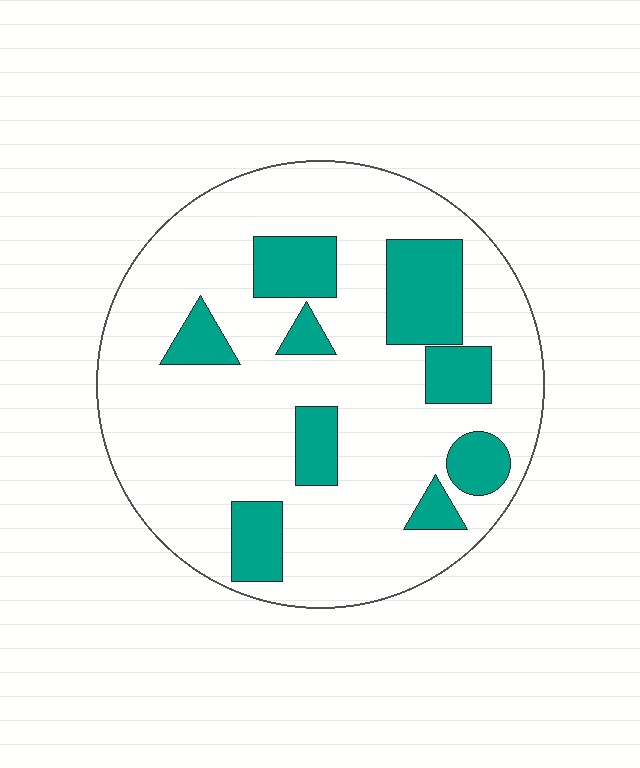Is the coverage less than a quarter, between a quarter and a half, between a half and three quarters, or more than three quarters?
Less than a quarter.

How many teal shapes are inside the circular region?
9.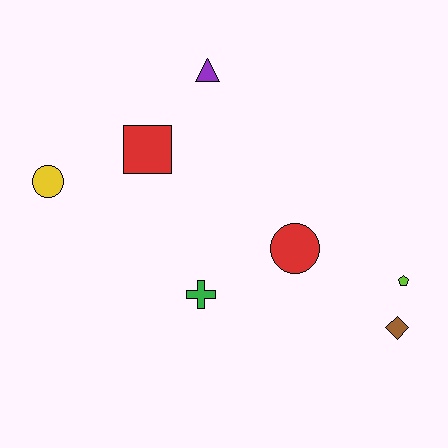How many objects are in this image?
There are 7 objects.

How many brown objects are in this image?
There is 1 brown object.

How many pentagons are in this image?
There is 1 pentagon.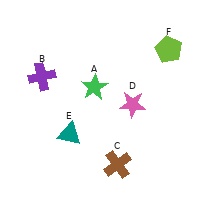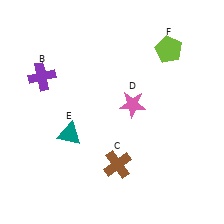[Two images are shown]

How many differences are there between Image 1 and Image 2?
There is 1 difference between the two images.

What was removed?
The green star (A) was removed in Image 2.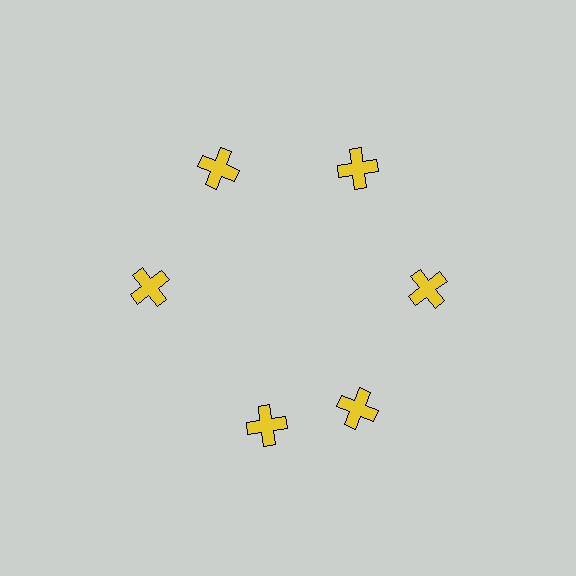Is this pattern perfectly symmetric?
No. The 6 yellow crosses are arranged in a ring, but one element near the 7 o'clock position is rotated out of alignment along the ring, breaking the 6-fold rotational symmetry.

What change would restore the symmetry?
The symmetry would be restored by rotating it back into even spacing with its neighbors so that all 6 crosses sit at equal angles and equal distance from the center.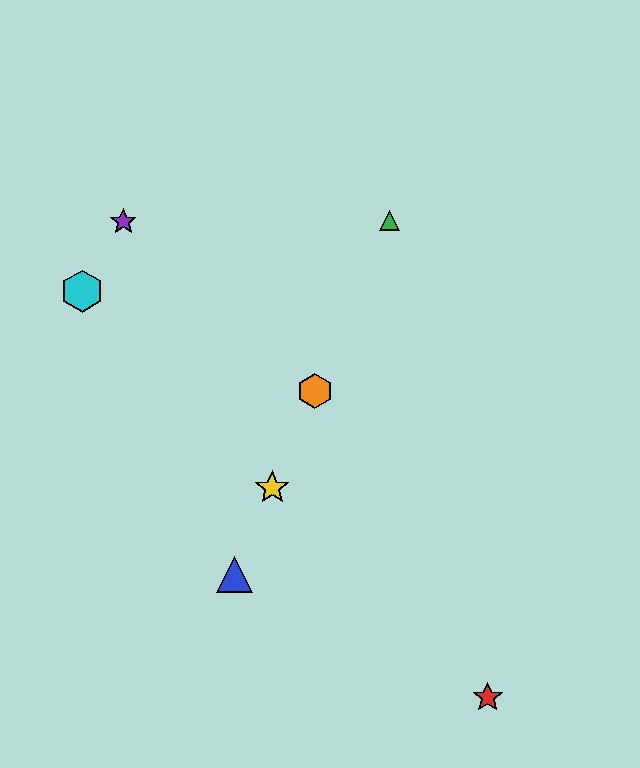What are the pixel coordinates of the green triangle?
The green triangle is at (389, 221).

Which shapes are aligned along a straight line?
The blue triangle, the green triangle, the yellow star, the orange hexagon are aligned along a straight line.